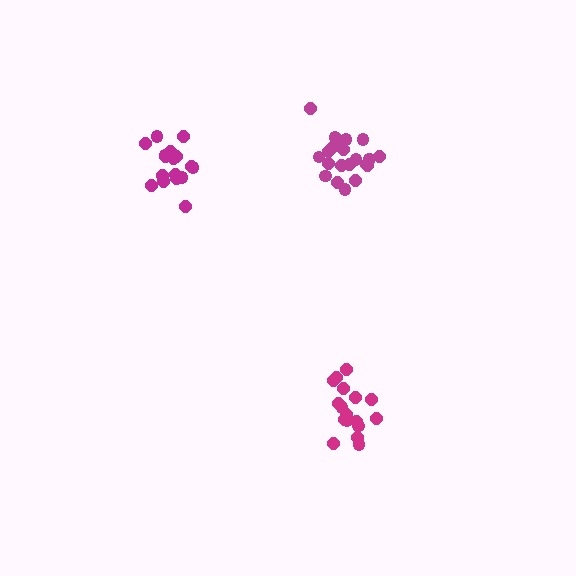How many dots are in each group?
Group 1: 18 dots, Group 2: 18 dots, Group 3: 21 dots (57 total).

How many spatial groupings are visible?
There are 3 spatial groupings.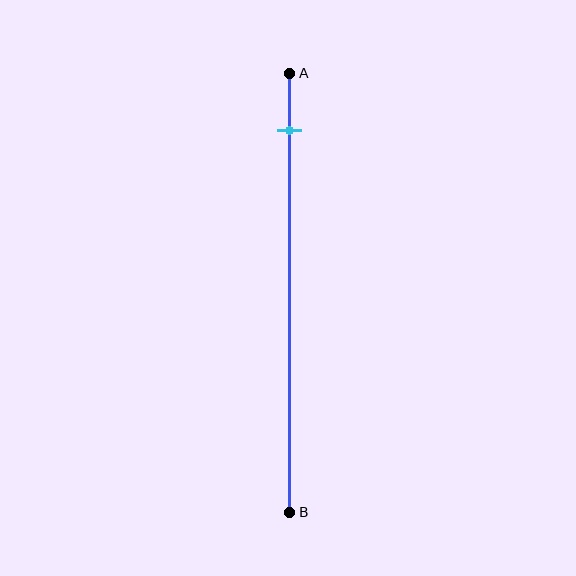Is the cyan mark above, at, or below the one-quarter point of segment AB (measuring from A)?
The cyan mark is above the one-quarter point of segment AB.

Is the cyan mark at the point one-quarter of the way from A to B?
No, the mark is at about 15% from A, not at the 25% one-quarter point.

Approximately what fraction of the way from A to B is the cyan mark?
The cyan mark is approximately 15% of the way from A to B.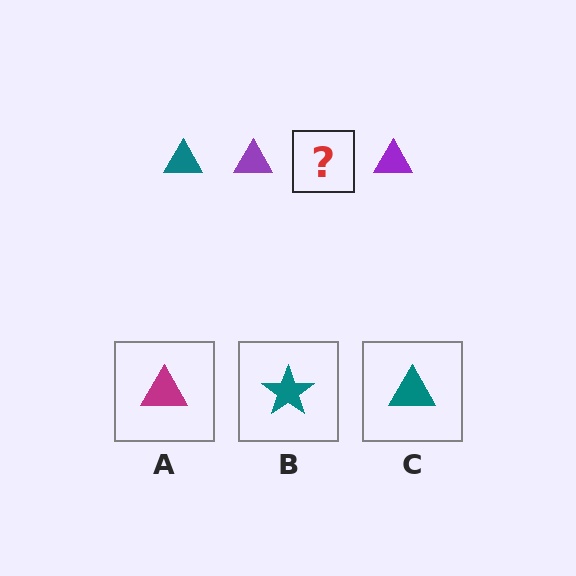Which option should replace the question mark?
Option C.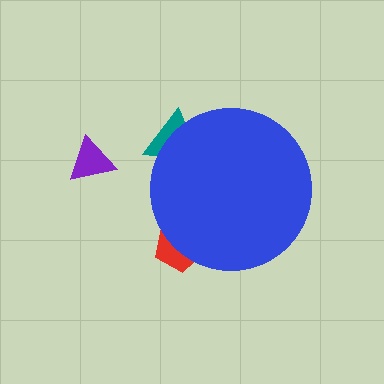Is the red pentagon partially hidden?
Yes, the red pentagon is partially hidden behind the blue circle.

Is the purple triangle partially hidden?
No, the purple triangle is fully visible.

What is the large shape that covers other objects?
A blue circle.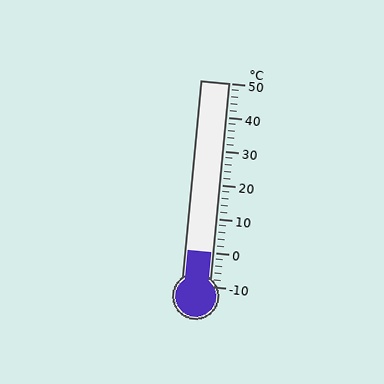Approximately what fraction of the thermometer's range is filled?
The thermometer is filled to approximately 15% of its range.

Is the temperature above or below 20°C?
The temperature is below 20°C.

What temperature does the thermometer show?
The thermometer shows approximately 0°C.